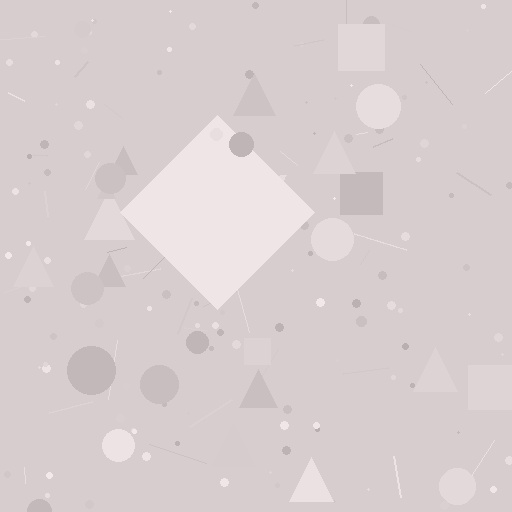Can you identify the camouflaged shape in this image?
The camouflaged shape is a diamond.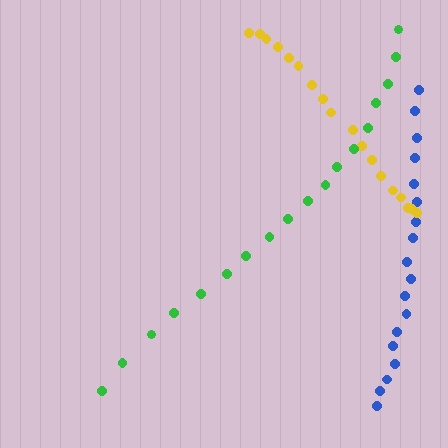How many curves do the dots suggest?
There are 3 distinct paths.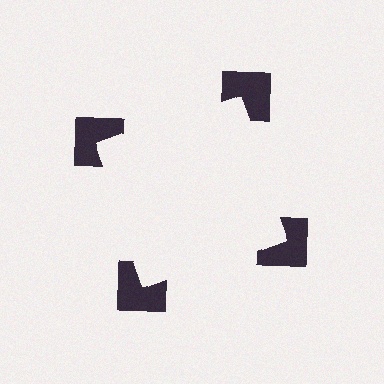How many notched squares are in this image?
There are 4 — one at each vertex of the illusory square.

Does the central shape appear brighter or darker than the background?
It typically appears slightly brighter than the background, even though no actual brightness change is drawn.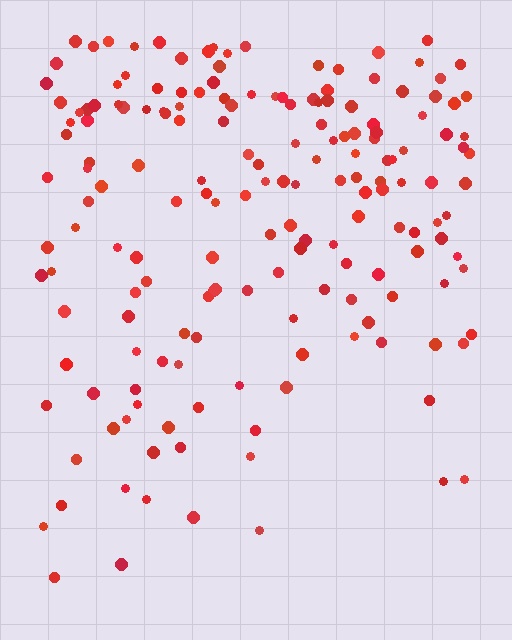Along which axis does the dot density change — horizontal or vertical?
Vertical.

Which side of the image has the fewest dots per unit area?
The bottom.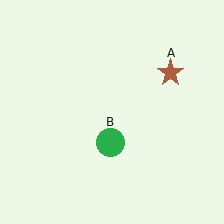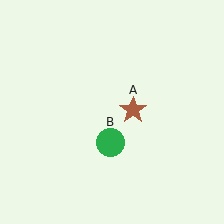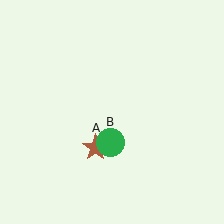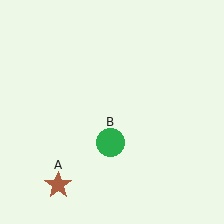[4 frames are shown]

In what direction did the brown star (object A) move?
The brown star (object A) moved down and to the left.